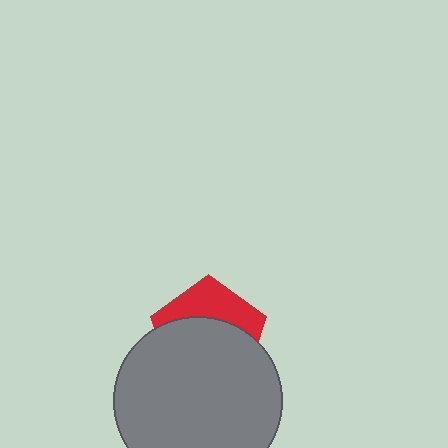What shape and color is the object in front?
The object in front is a gray circle.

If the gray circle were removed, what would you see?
You would see the complete red pentagon.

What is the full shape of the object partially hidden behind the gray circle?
The partially hidden object is a red pentagon.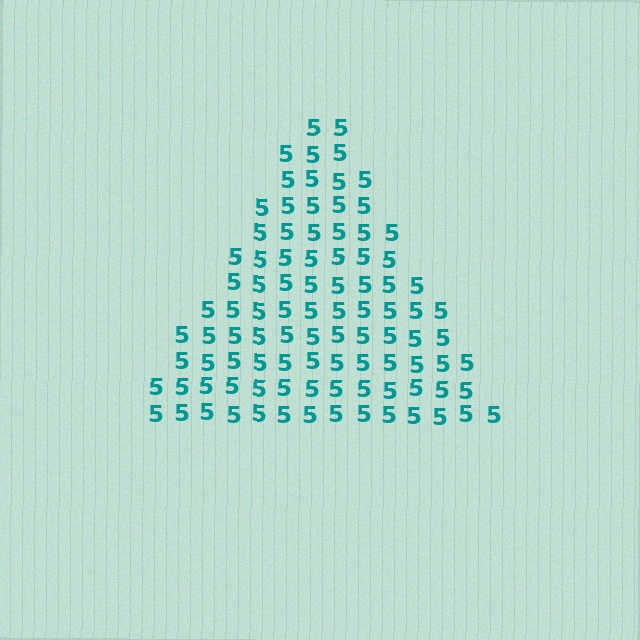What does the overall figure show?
The overall figure shows a triangle.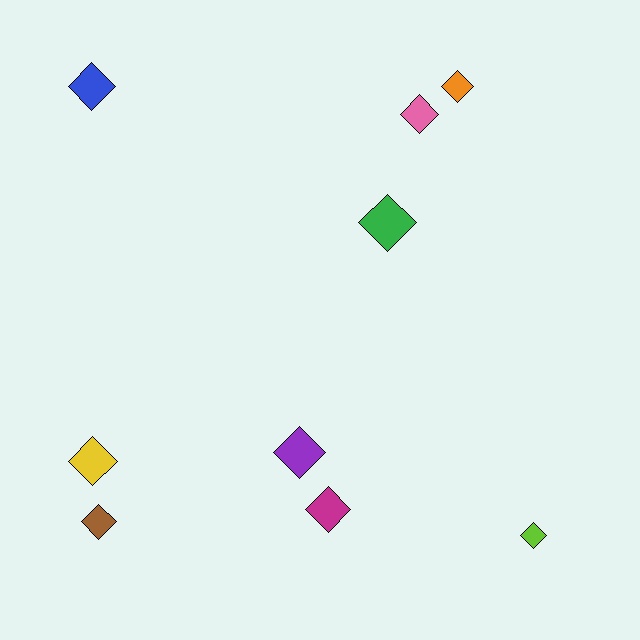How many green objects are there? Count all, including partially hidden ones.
There is 1 green object.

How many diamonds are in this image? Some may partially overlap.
There are 9 diamonds.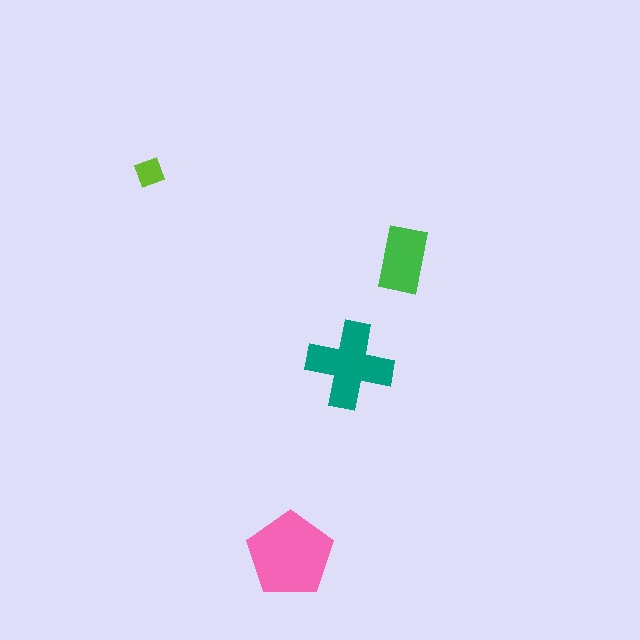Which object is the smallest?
The lime diamond.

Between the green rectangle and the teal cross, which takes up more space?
The teal cross.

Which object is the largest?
The pink pentagon.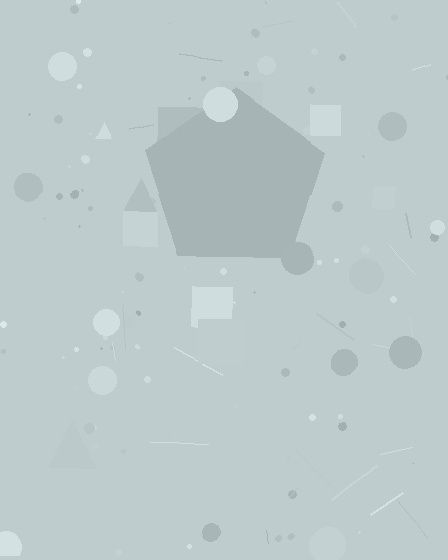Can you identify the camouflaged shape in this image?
The camouflaged shape is a pentagon.